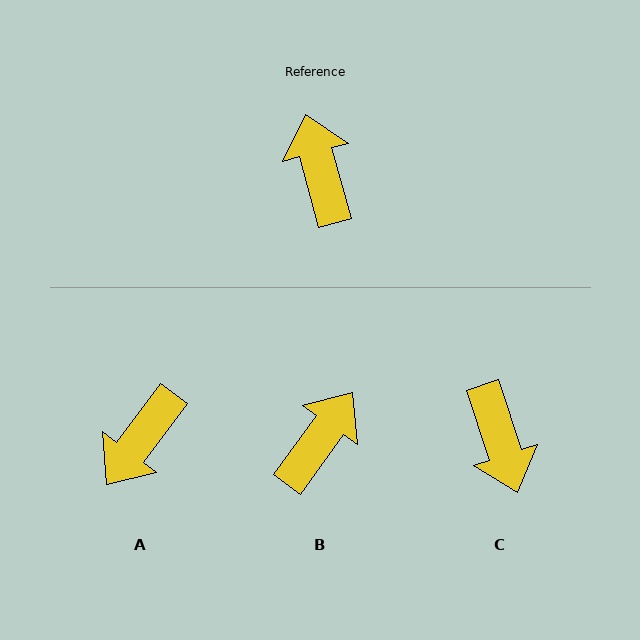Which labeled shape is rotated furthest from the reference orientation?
C, about 177 degrees away.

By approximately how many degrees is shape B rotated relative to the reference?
Approximately 51 degrees clockwise.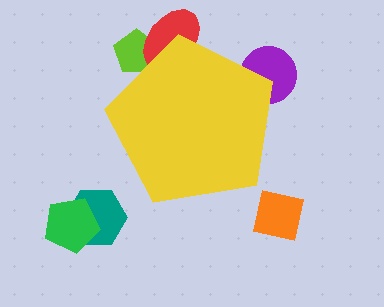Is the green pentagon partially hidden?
No, the green pentagon is fully visible.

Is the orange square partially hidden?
No, the orange square is fully visible.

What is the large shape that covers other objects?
A yellow pentagon.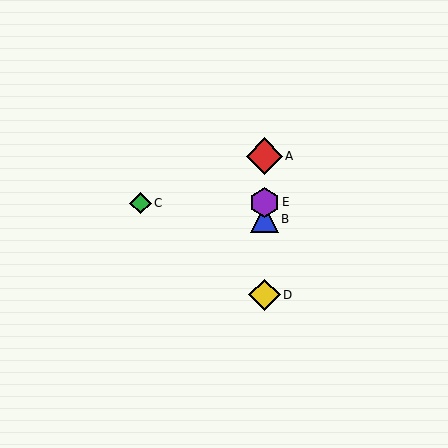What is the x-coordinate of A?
Object A is at x≈264.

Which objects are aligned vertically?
Objects A, B, D, E are aligned vertically.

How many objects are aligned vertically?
4 objects (A, B, D, E) are aligned vertically.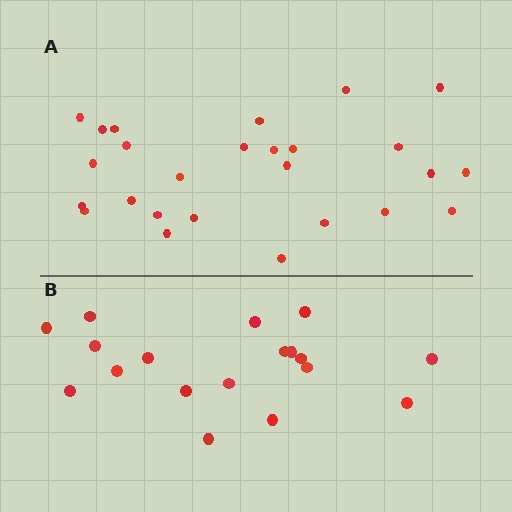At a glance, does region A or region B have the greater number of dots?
Region A (the top region) has more dots.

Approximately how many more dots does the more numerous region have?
Region A has roughly 8 or so more dots than region B.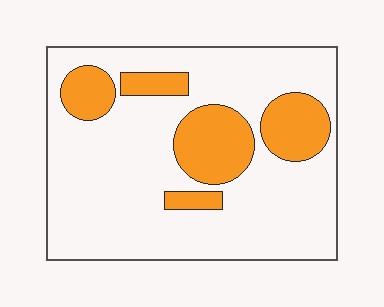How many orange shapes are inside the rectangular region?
5.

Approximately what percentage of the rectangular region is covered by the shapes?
Approximately 25%.